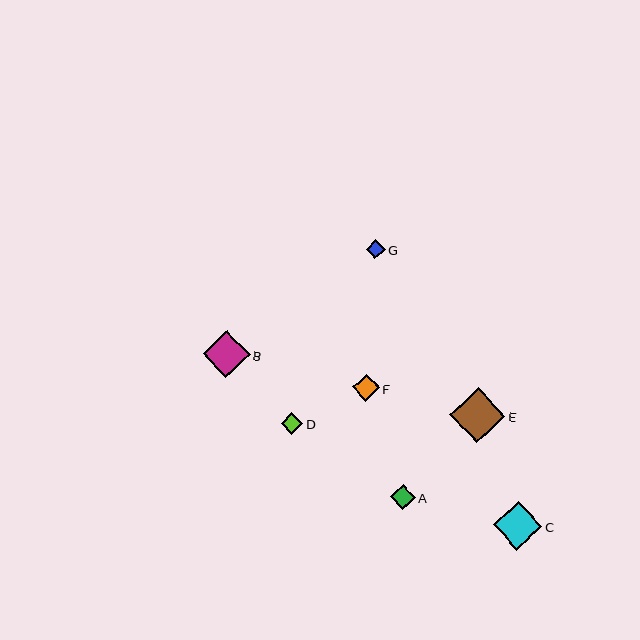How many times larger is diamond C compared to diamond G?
Diamond C is approximately 2.6 times the size of diamond G.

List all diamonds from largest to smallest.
From largest to smallest: E, C, B, F, A, D, G.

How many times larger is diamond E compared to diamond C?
Diamond E is approximately 1.1 times the size of diamond C.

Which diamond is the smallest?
Diamond G is the smallest with a size of approximately 19 pixels.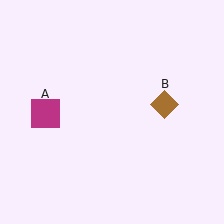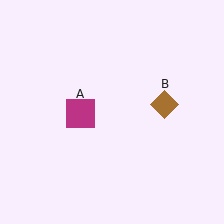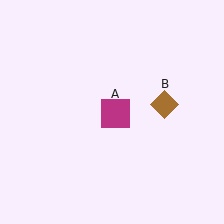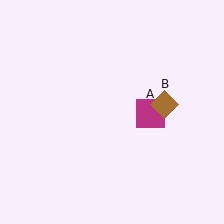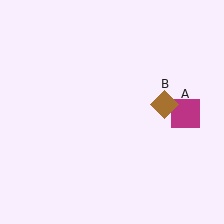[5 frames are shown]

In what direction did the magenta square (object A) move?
The magenta square (object A) moved right.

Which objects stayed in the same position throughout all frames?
Brown diamond (object B) remained stationary.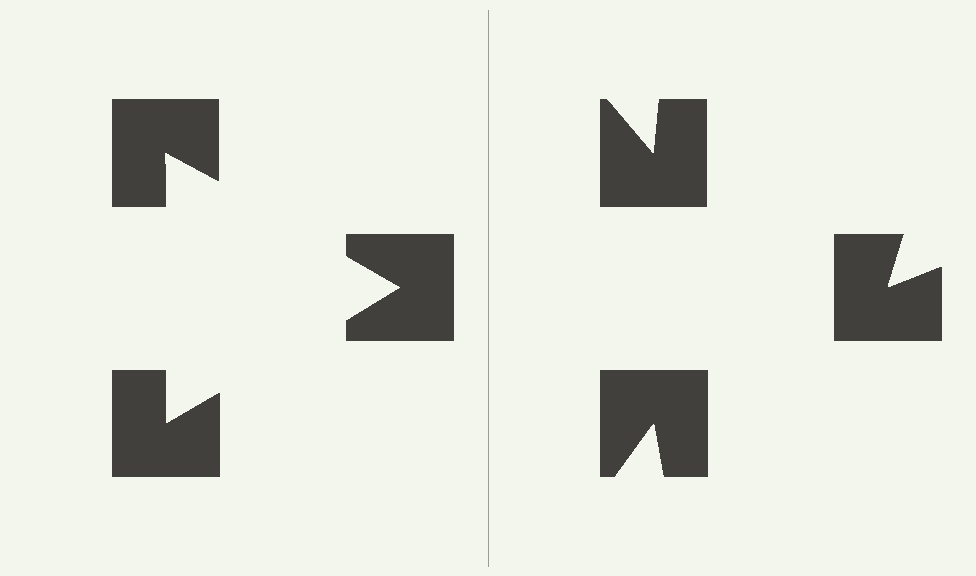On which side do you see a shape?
An illusory triangle appears on the left side. On the right side the wedge cuts are rotated, so no coherent shape forms.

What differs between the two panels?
The notched squares are positioned identically on both sides; only the wedge orientations differ. On the left they align to a triangle; on the right they are misaligned.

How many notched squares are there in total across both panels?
6 — 3 on each side.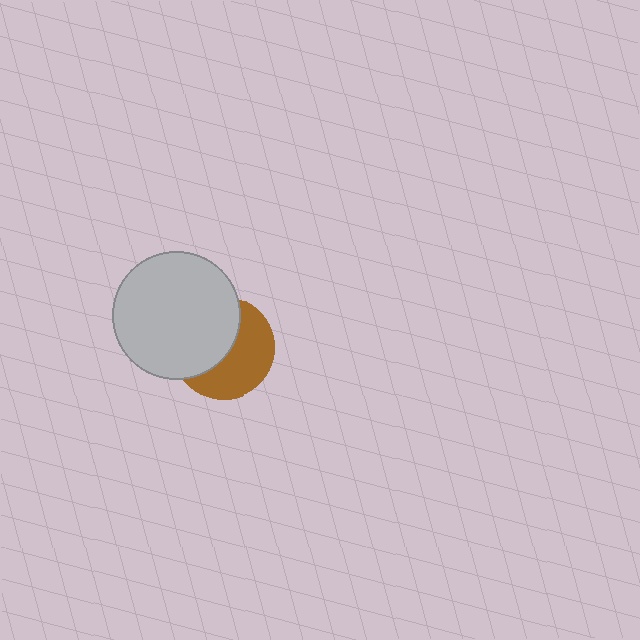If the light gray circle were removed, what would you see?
You would see the complete brown circle.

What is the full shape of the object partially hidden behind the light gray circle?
The partially hidden object is a brown circle.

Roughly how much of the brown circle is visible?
About half of it is visible (roughly 51%).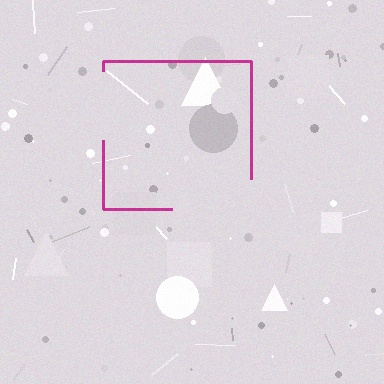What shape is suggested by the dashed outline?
The dashed outline suggests a square.